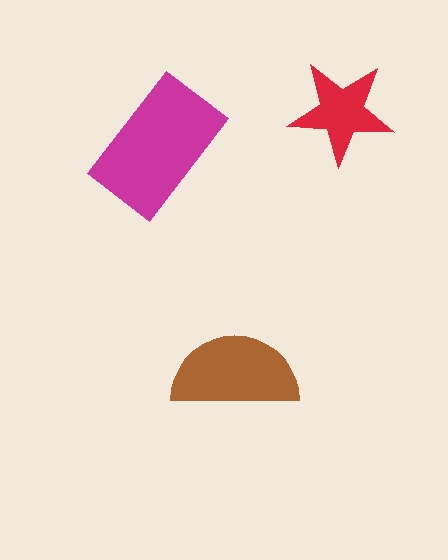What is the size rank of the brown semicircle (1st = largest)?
2nd.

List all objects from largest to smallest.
The magenta rectangle, the brown semicircle, the red star.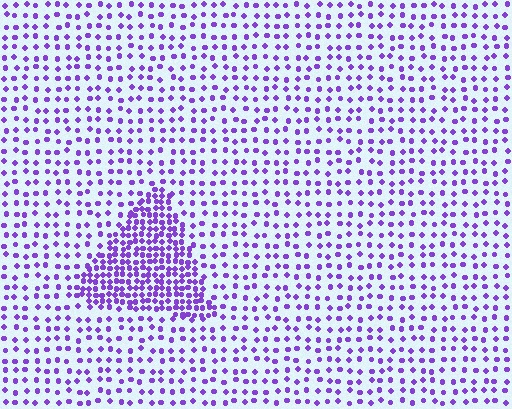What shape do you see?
I see a triangle.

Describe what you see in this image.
The image contains small purple elements arranged at two different densities. A triangle-shaped region is visible where the elements are more densely packed than the surrounding area.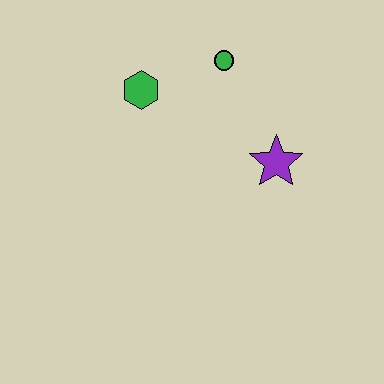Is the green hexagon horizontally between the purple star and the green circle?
No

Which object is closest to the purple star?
The green circle is closest to the purple star.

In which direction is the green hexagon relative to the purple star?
The green hexagon is to the left of the purple star.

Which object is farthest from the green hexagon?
The purple star is farthest from the green hexagon.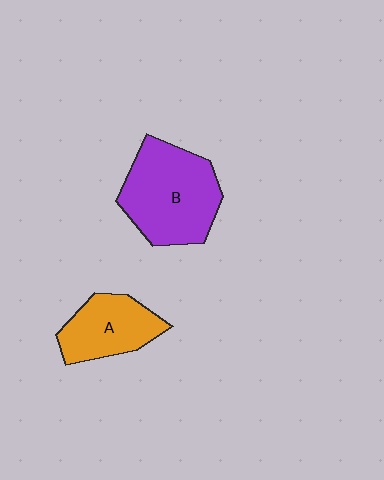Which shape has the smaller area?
Shape A (orange).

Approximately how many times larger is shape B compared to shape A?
Approximately 1.6 times.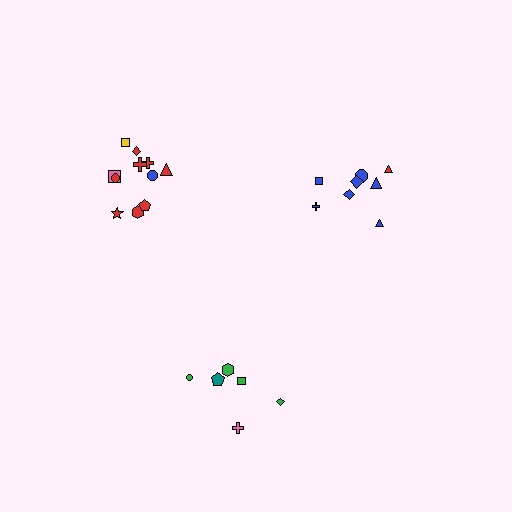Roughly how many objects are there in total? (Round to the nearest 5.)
Roughly 25 objects in total.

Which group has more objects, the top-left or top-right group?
The top-left group.